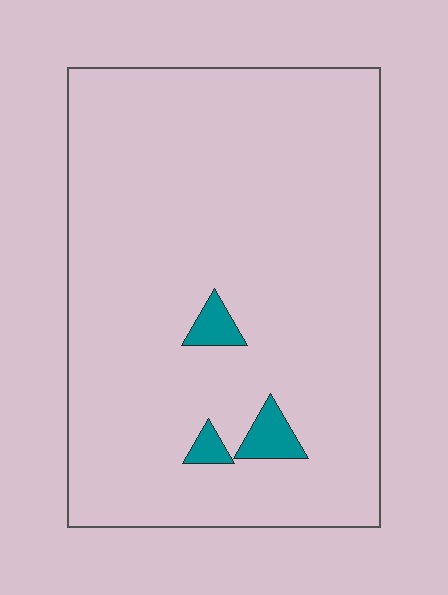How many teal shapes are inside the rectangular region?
3.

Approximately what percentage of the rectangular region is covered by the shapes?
Approximately 5%.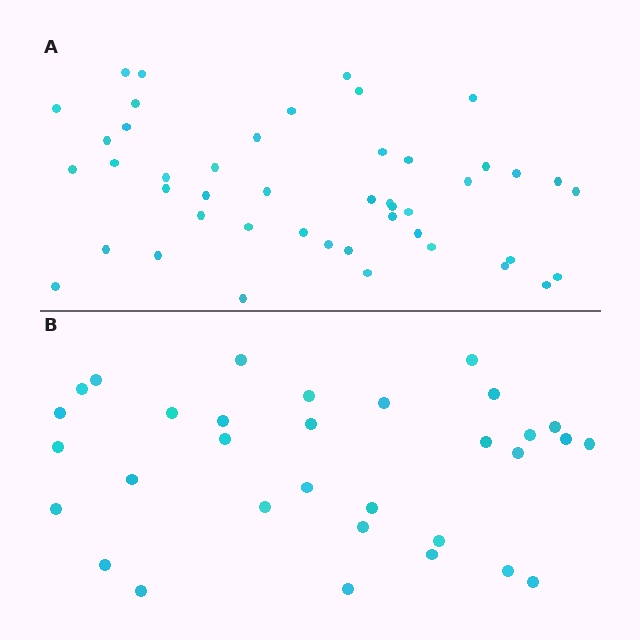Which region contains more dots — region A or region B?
Region A (the top region) has more dots.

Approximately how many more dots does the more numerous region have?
Region A has approximately 15 more dots than region B.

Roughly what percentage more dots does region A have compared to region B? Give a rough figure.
About 45% more.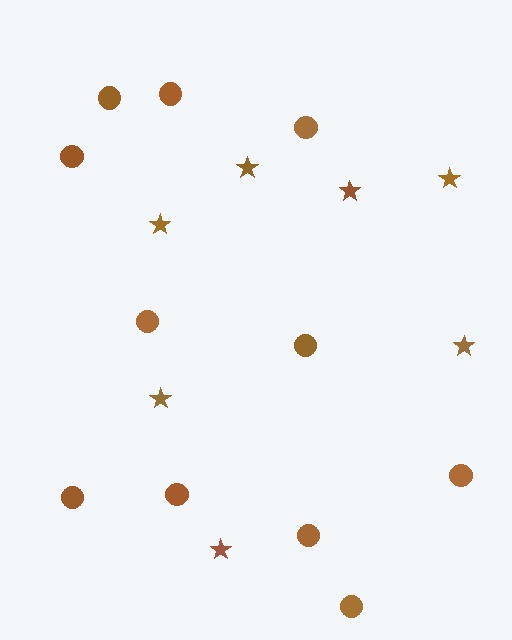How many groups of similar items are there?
There are 2 groups: one group of circles (11) and one group of stars (7).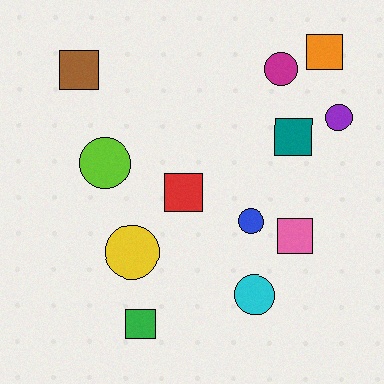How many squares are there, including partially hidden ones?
There are 6 squares.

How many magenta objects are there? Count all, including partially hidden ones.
There is 1 magenta object.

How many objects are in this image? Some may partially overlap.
There are 12 objects.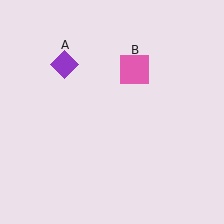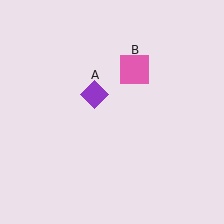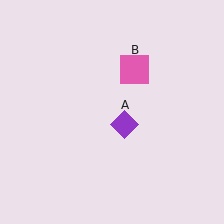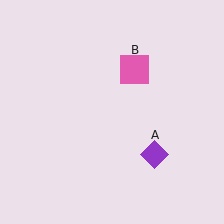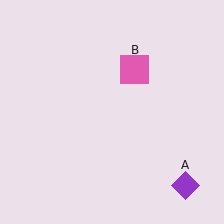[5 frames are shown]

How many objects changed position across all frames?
1 object changed position: purple diamond (object A).